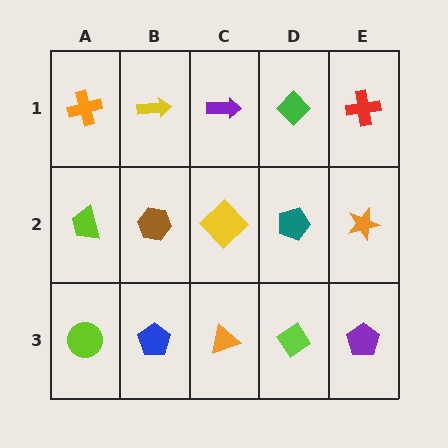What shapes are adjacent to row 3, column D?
A teal pentagon (row 2, column D), an orange triangle (row 3, column C), a purple pentagon (row 3, column E).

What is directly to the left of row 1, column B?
An orange cross.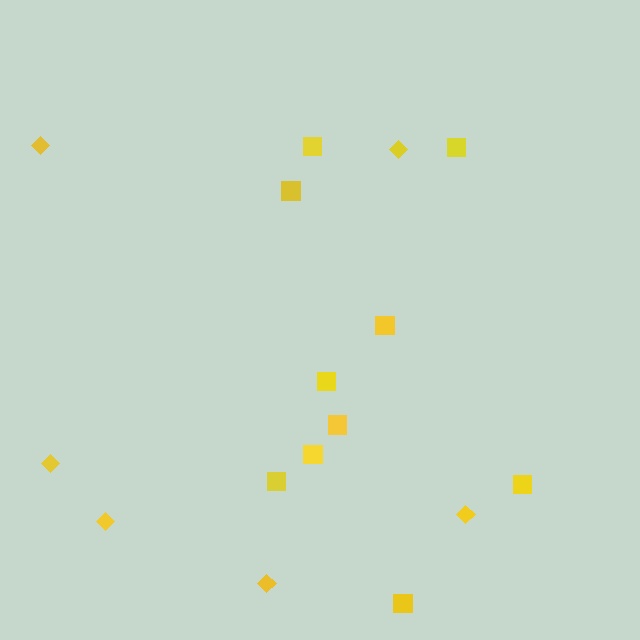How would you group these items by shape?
There are 2 groups: one group of diamonds (6) and one group of squares (10).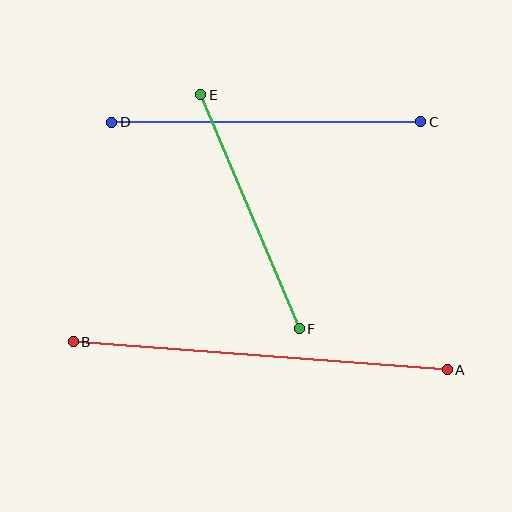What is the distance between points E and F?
The distance is approximately 254 pixels.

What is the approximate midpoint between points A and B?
The midpoint is at approximately (260, 356) pixels.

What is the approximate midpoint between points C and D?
The midpoint is at approximately (266, 122) pixels.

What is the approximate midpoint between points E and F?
The midpoint is at approximately (250, 212) pixels.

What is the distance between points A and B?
The distance is approximately 375 pixels.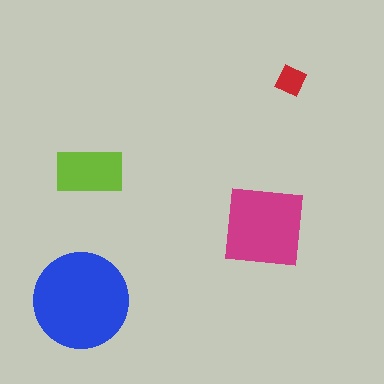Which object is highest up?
The red diamond is topmost.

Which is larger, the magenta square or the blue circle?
The blue circle.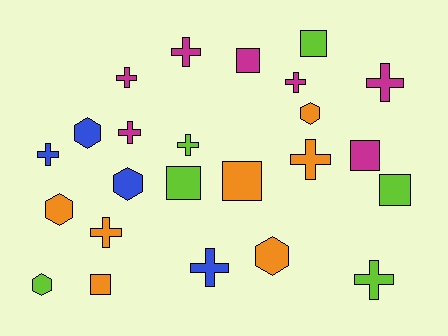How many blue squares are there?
There are no blue squares.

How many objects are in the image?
There are 24 objects.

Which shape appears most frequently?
Cross, with 11 objects.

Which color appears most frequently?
Orange, with 7 objects.